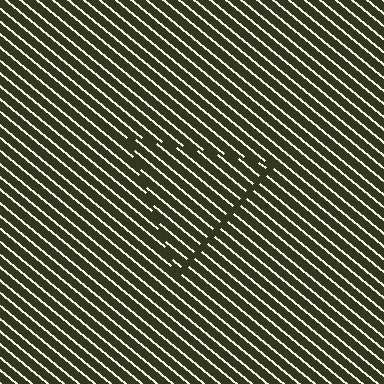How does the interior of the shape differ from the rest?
The interior of the shape contains the same grating, shifted by half a period — the contour is defined by the phase discontinuity where line-ends from the inner and outer gratings abut.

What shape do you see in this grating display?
An illusory triangle. The interior of the shape contains the same grating, shifted by half a period — the contour is defined by the phase discontinuity where line-ends from the inner and outer gratings abut.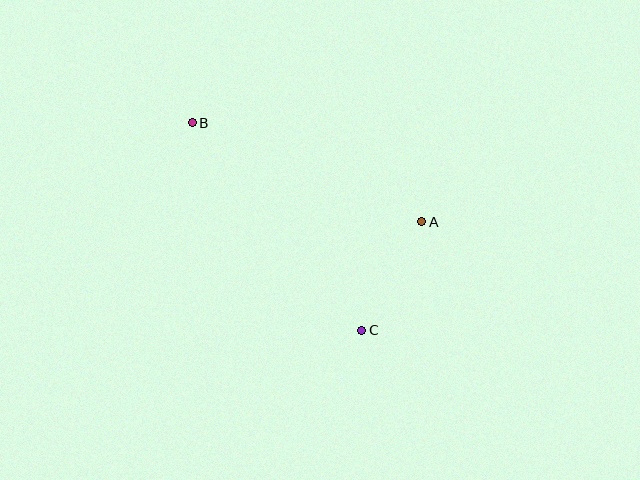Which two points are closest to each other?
Points A and C are closest to each other.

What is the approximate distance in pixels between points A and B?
The distance between A and B is approximately 250 pixels.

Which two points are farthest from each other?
Points B and C are farthest from each other.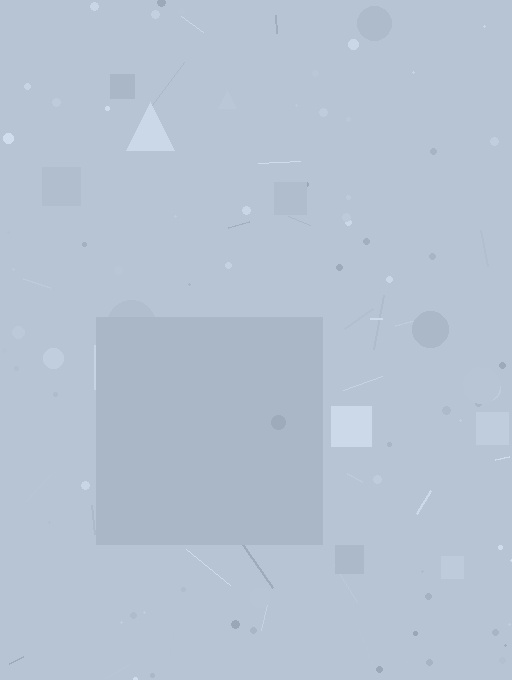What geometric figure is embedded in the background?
A square is embedded in the background.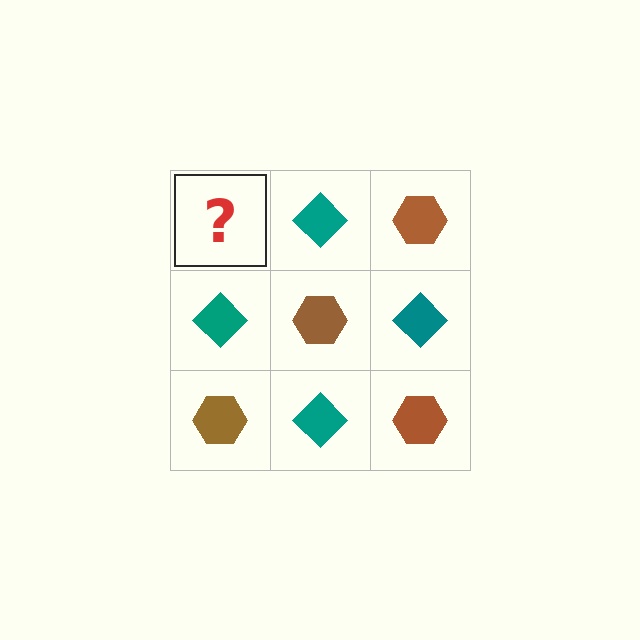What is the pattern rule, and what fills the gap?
The rule is that it alternates brown hexagon and teal diamond in a checkerboard pattern. The gap should be filled with a brown hexagon.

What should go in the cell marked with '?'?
The missing cell should contain a brown hexagon.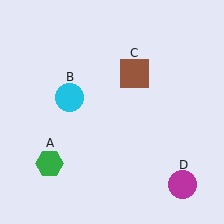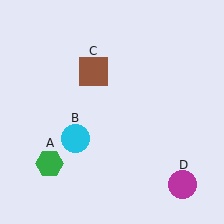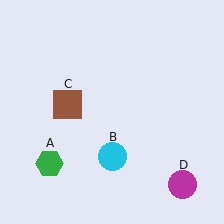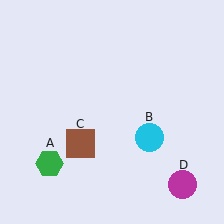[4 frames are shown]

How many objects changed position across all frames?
2 objects changed position: cyan circle (object B), brown square (object C).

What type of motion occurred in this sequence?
The cyan circle (object B), brown square (object C) rotated counterclockwise around the center of the scene.